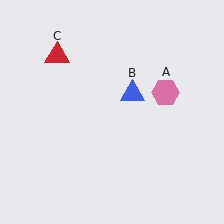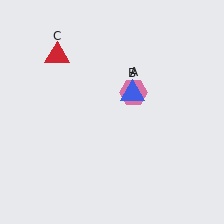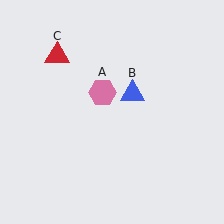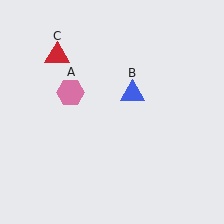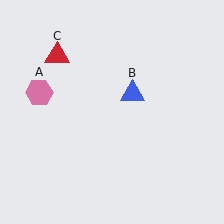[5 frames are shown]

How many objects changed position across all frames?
1 object changed position: pink hexagon (object A).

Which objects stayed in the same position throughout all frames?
Blue triangle (object B) and red triangle (object C) remained stationary.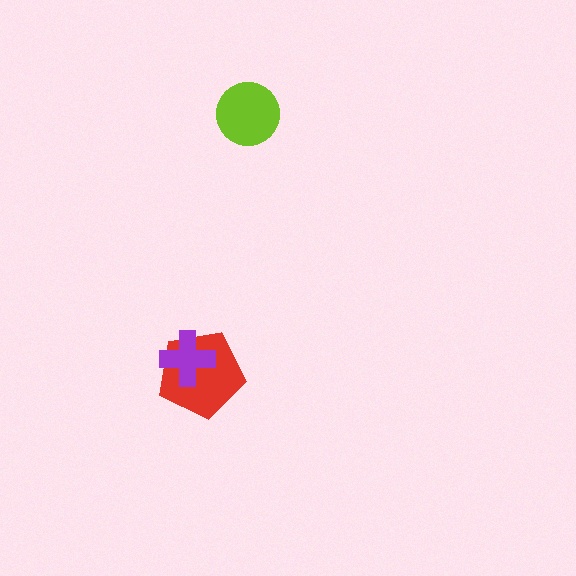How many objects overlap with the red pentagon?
1 object overlaps with the red pentagon.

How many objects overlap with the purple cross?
1 object overlaps with the purple cross.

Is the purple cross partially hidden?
No, no other shape covers it.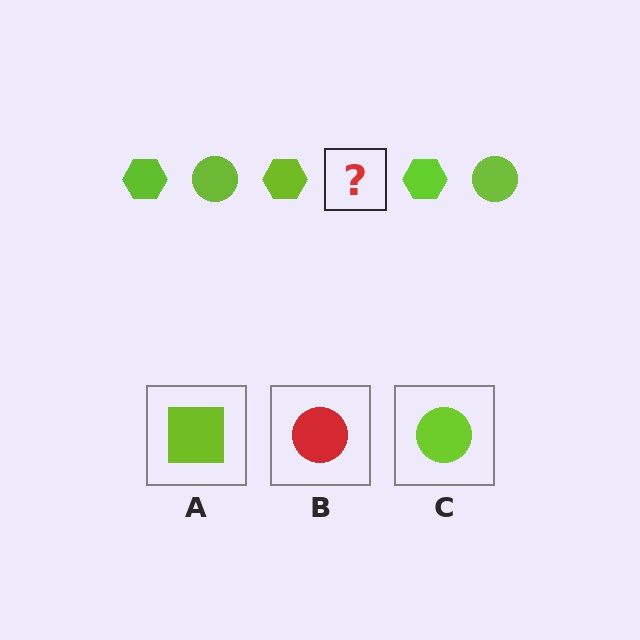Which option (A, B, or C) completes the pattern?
C.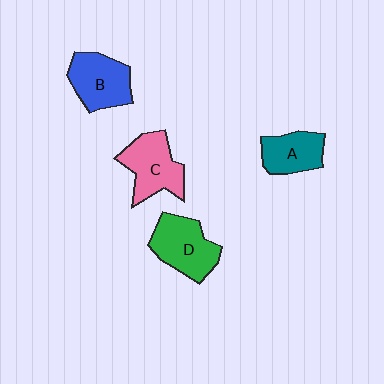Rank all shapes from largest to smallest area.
From largest to smallest: D (green), C (pink), B (blue), A (teal).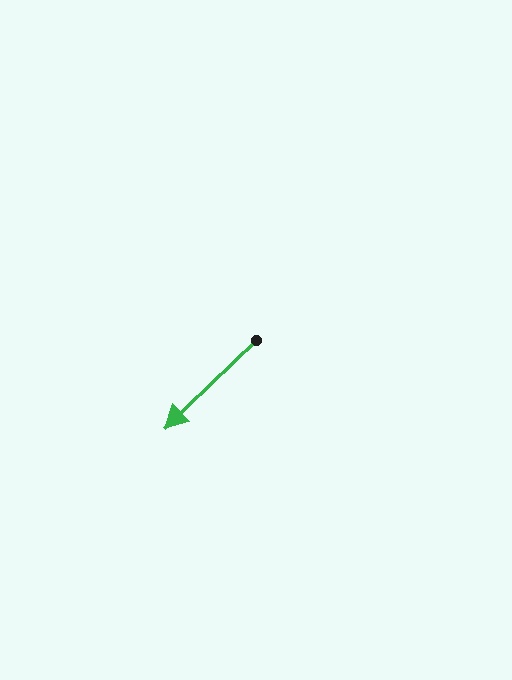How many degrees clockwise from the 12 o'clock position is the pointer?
Approximately 226 degrees.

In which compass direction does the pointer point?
Southwest.